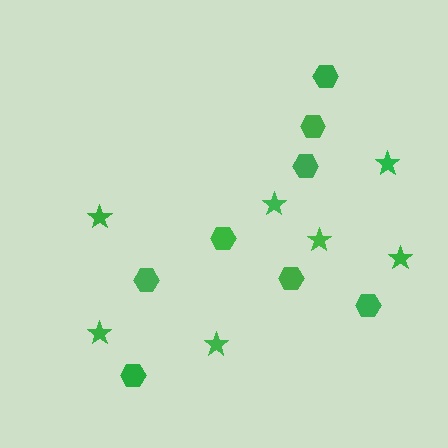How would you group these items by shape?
There are 2 groups: one group of hexagons (8) and one group of stars (7).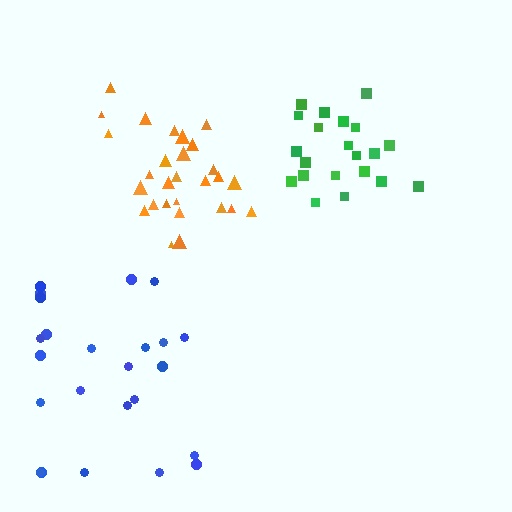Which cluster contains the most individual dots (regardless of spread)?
Orange (28).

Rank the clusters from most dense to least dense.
orange, green, blue.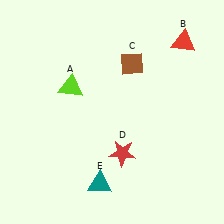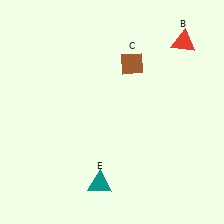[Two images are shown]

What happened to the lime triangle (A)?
The lime triangle (A) was removed in Image 2. It was in the top-left area of Image 1.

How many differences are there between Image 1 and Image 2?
There are 2 differences between the two images.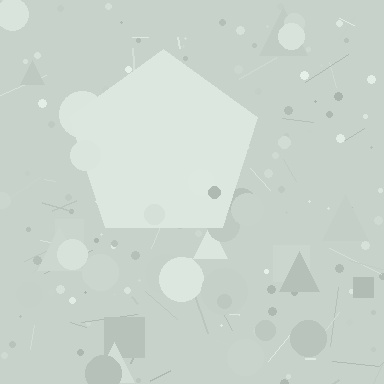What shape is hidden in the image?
A pentagon is hidden in the image.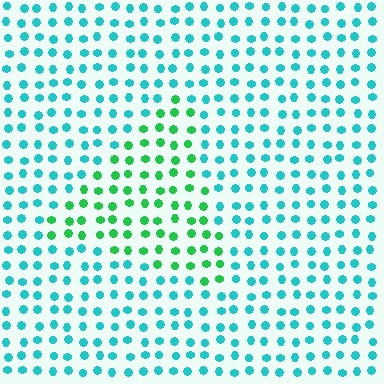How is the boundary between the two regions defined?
The boundary is defined purely by a slight shift in hue (about 45 degrees). Spacing, size, and orientation are identical on both sides.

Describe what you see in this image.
The image is filled with small cyan elements in a uniform arrangement. A triangle-shaped region is visible where the elements are tinted to a slightly different hue, forming a subtle color boundary.